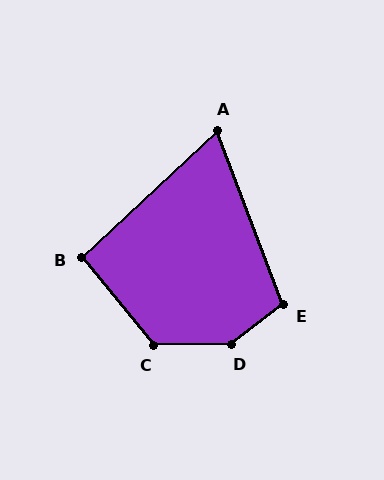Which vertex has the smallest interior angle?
A, at approximately 68 degrees.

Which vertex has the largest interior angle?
D, at approximately 142 degrees.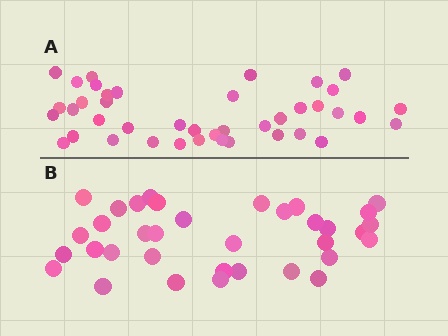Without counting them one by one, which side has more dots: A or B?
Region A (the top region) has more dots.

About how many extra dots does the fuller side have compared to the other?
Region A has about 6 more dots than region B.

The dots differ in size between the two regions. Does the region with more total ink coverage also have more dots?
No. Region B has more total ink coverage because its dots are larger, but region A actually contains more individual dots. Total area can be misleading — the number of items is what matters here.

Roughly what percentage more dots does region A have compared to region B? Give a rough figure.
About 15% more.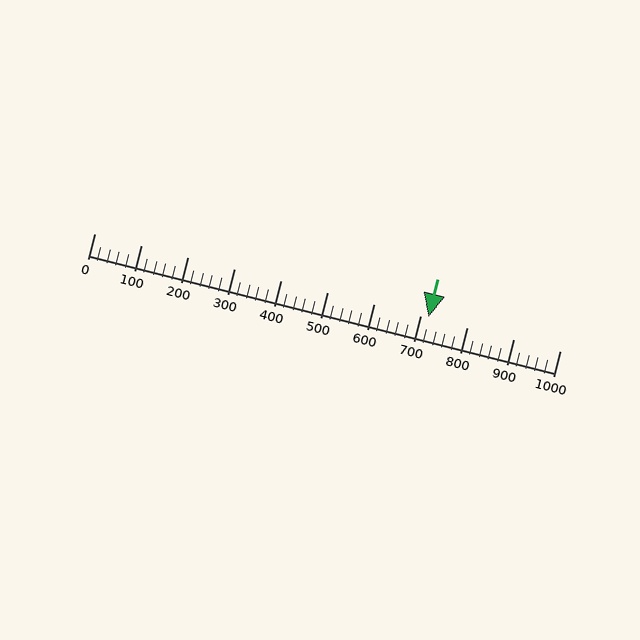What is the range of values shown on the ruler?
The ruler shows values from 0 to 1000.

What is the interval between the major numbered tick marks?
The major tick marks are spaced 100 units apart.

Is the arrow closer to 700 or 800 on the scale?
The arrow is closer to 700.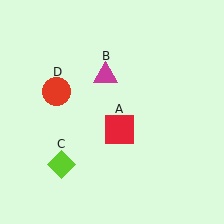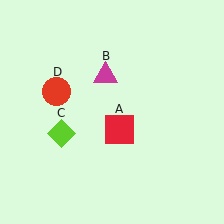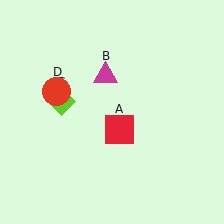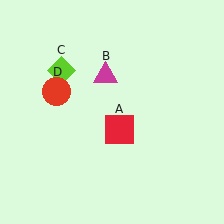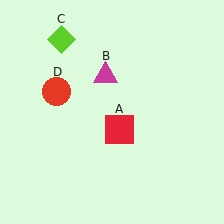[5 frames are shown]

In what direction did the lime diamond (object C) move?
The lime diamond (object C) moved up.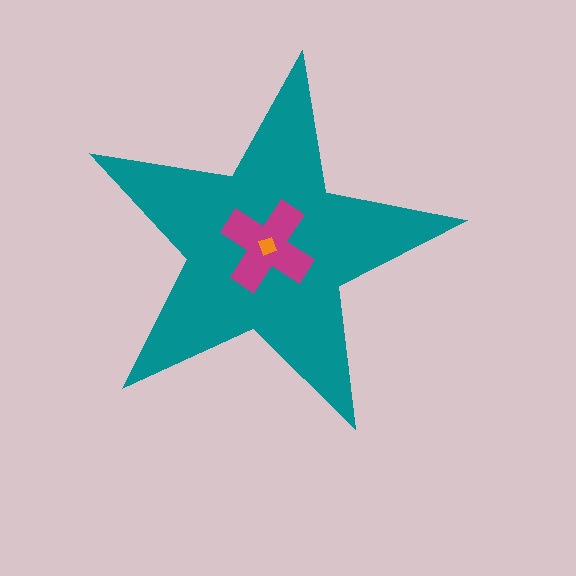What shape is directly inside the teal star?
The magenta cross.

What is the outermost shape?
The teal star.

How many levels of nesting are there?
3.